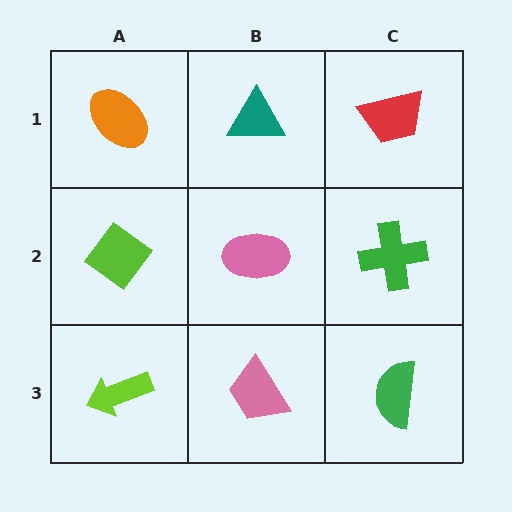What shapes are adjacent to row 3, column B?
A pink ellipse (row 2, column B), a lime arrow (row 3, column A), a green semicircle (row 3, column C).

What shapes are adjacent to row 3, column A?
A lime diamond (row 2, column A), a pink trapezoid (row 3, column B).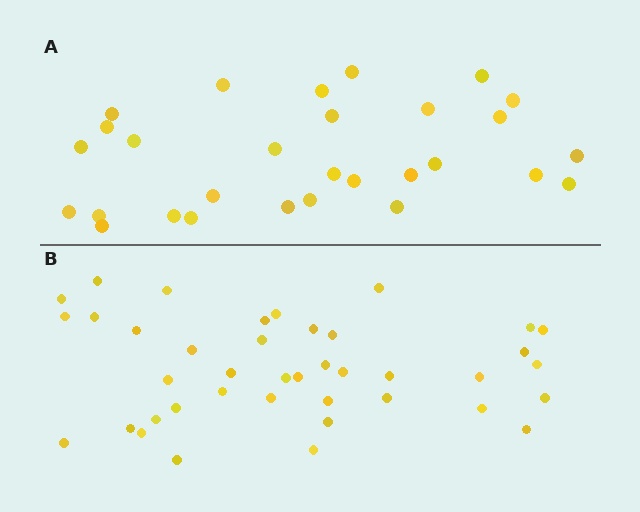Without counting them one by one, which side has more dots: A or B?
Region B (the bottom region) has more dots.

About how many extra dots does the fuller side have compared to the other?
Region B has roughly 12 or so more dots than region A.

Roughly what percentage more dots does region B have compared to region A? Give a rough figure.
About 40% more.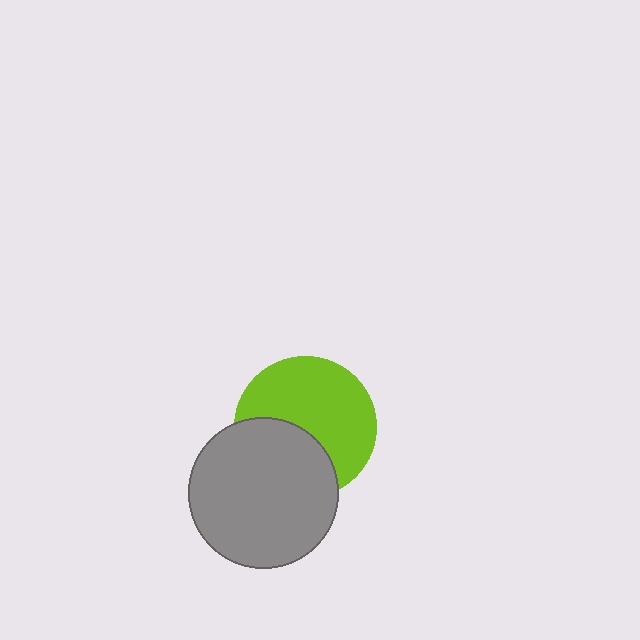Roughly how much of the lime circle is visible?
About half of it is visible (roughly 62%).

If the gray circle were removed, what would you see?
You would see the complete lime circle.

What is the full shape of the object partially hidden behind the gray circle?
The partially hidden object is a lime circle.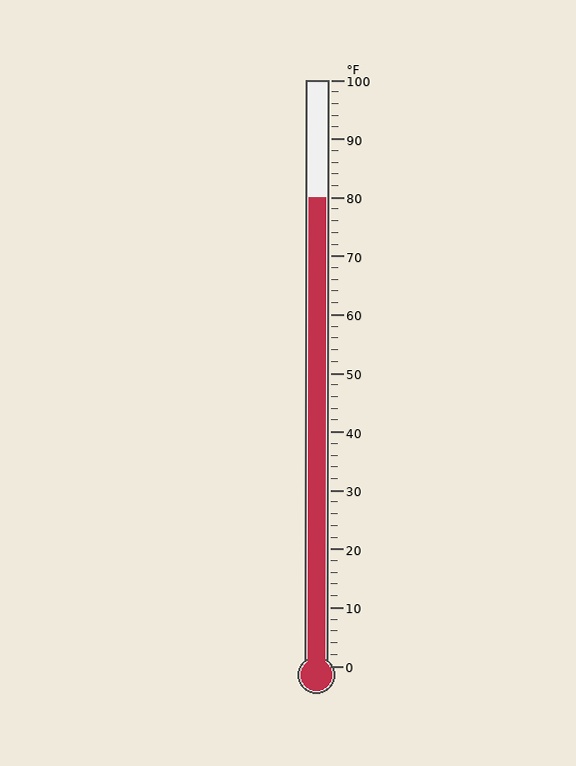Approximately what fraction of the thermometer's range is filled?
The thermometer is filled to approximately 80% of its range.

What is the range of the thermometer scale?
The thermometer scale ranges from 0°F to 100°F.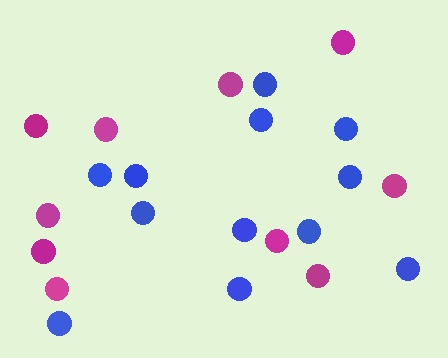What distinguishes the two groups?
There are 2 groups: one group of blue circles (12) and one group of magenta circles (10).